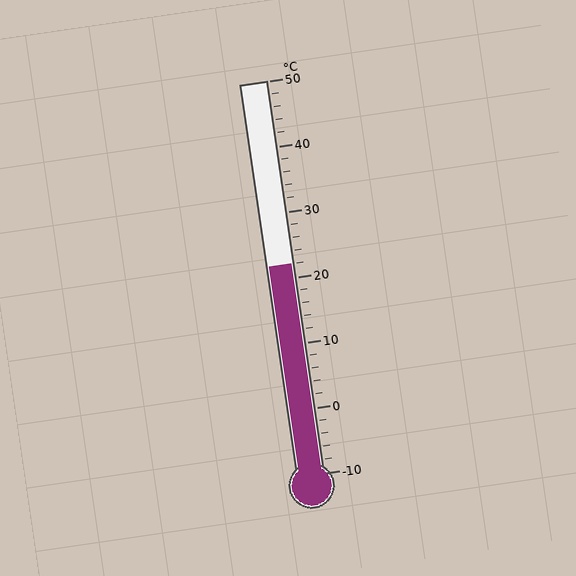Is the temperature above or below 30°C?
The temperature is below 30°C.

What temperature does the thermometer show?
The thermometer shows approximately 22°C.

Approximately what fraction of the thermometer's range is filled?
The thermometer is filled to approximately 55% of its range.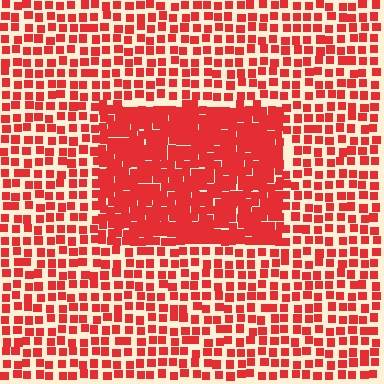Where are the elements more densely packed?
The elements are more densely packed inside the rectangle boundary.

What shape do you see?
I see a rectangle.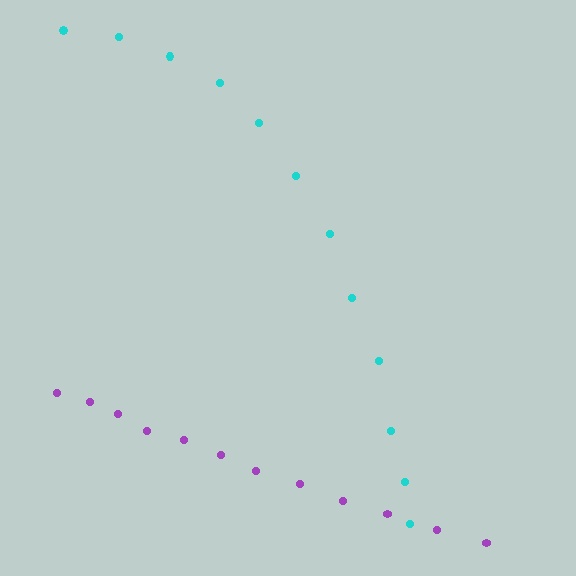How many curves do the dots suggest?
There are 2 distinct paths.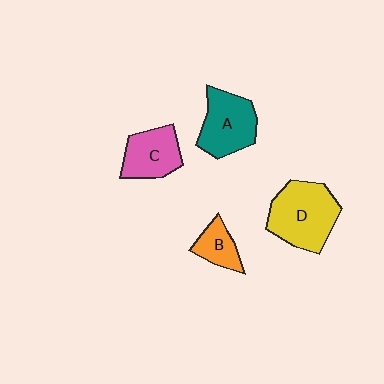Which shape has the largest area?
Shape D (yellow).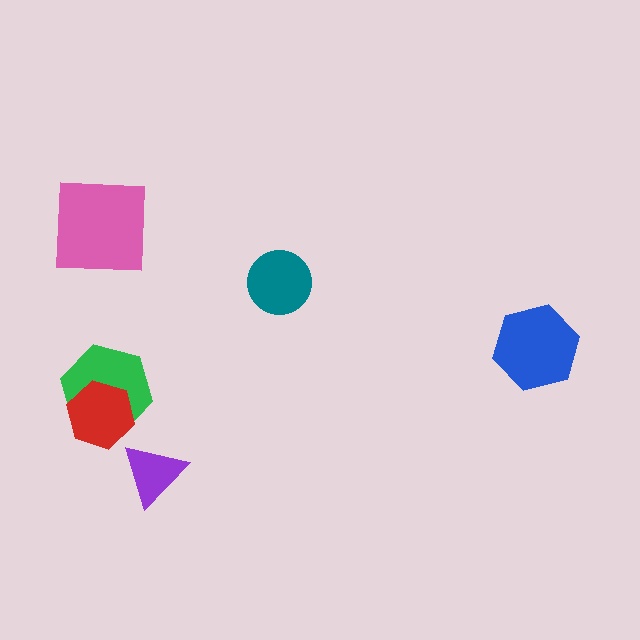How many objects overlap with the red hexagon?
1 object overlaps with the red hexagon.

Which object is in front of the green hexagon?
The red hexagon is in front of the green hexagon.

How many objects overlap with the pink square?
0 objects overlap with the pink square.